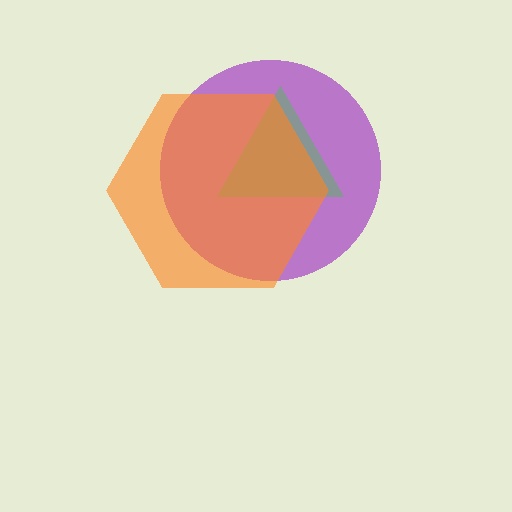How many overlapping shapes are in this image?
There are 3 overlapping shapes in the image.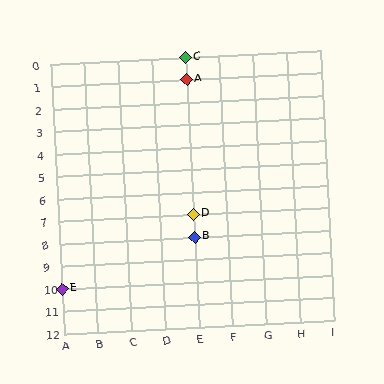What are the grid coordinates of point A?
Point A is at grid coordinates (E, 1).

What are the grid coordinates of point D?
Point D is at grid coordinates (E, 7).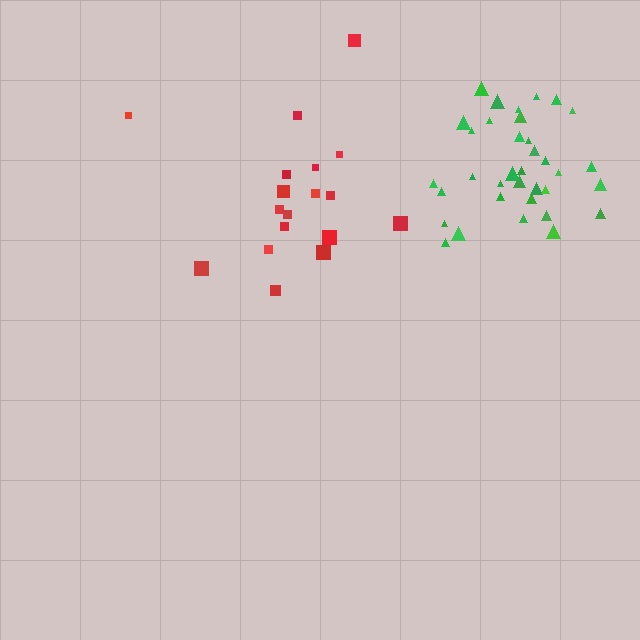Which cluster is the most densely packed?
Green.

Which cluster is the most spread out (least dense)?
Red.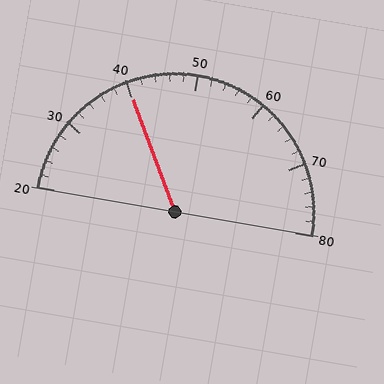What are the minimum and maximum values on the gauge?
The gauge ranges from 20 to 80.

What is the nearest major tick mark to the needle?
The nearest major tick mark is 40.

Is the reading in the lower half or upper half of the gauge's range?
The reading is in the lower half of the range (20 to 80).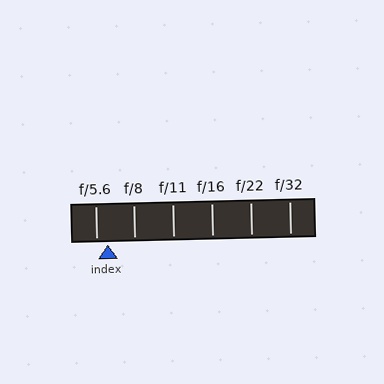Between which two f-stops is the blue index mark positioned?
The index mark is between f/5.6 and f/8.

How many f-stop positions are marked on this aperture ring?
There are 6 f-stop positions marked.